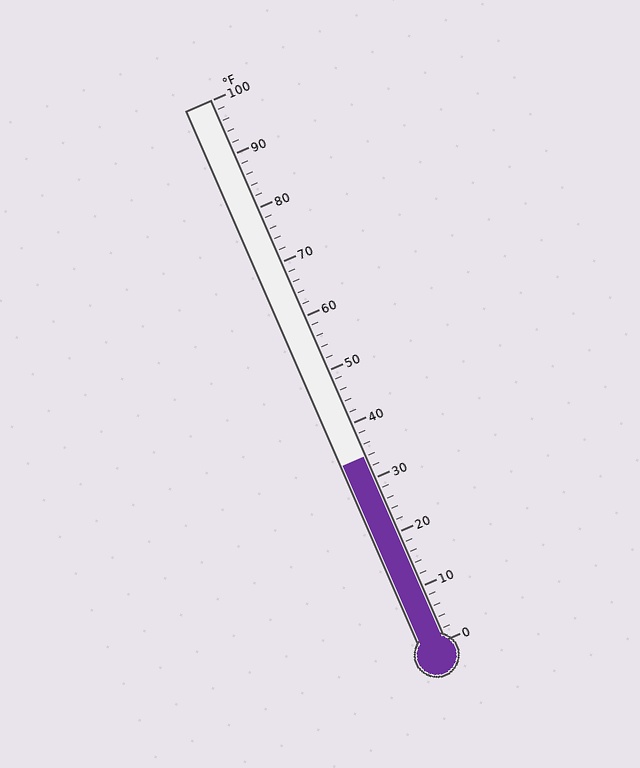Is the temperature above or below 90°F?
The temperature is below 90°F.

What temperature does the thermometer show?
The thermometer shows approximately 34°F.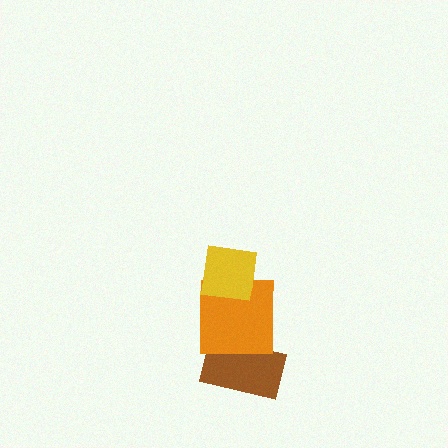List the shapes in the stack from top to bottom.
From top to bottom: the yellow square, the orange square, the brown rectangle.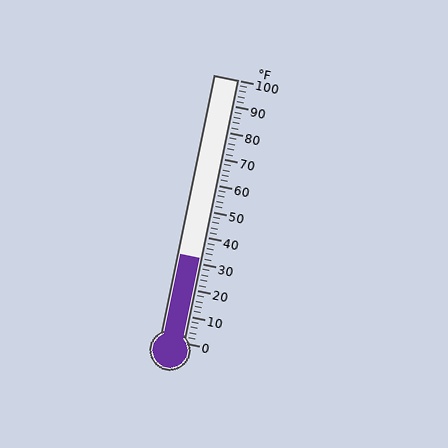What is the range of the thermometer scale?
The thermometer scale ranges from 0°F to 100°F.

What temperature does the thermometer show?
The thermometer shows approximately 32°F.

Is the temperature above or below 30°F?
The temperature is above 30°F.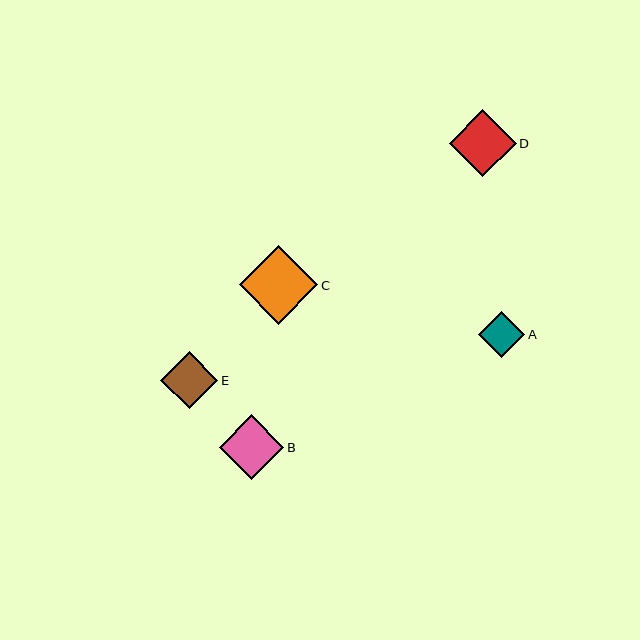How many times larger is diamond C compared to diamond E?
Diamond C is approximately 1.4 times the size of diamond E.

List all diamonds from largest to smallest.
From largest to smallest: C, D, B, E, A.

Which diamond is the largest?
Diamond C is the largest with a size of approximately 78 pixels.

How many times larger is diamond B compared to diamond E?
Diamond B is approximately 1.1 times the size of diamond E.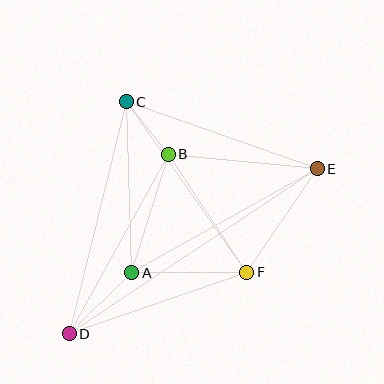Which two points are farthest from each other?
Points D and E are farthest from each other.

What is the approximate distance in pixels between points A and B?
The distance between A and B is approximately 124 pixels.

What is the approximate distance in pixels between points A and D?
The distance between A and D is approximately 88 pixels.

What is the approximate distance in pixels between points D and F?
The distance between D and F is approximately 188 pixels.